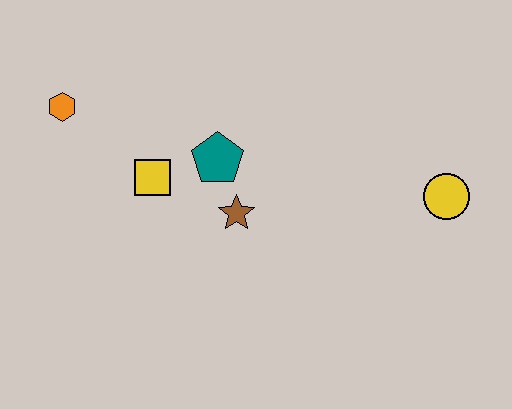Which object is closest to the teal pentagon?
The brown star is closest to the teal pentagon.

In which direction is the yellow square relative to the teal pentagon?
The yellow square is to the left of the teal pentagon.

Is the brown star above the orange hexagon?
No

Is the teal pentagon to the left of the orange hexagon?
No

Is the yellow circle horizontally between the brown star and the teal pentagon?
No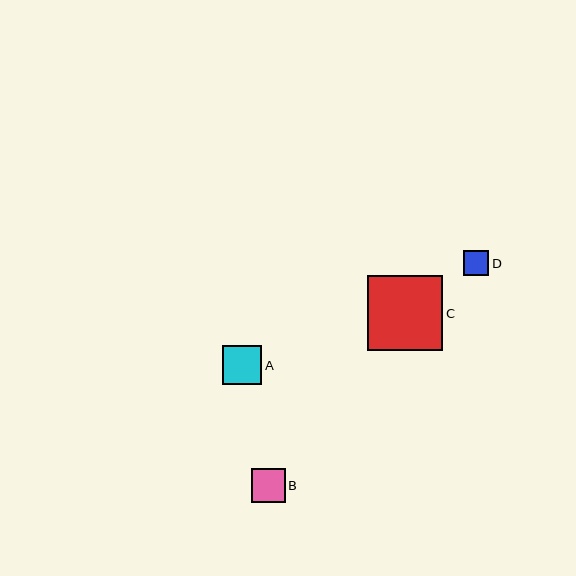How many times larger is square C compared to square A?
Square C is approximately 1.9 times the size of square A.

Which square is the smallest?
Square D is the smallest with a size of approximately 25 pixels.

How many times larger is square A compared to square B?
Square A is approximately 1.1 times the size of square B.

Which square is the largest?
Square C is the largest with a size of approximately 76 pixels.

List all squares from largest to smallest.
From largest to smallest: C, A, B, D.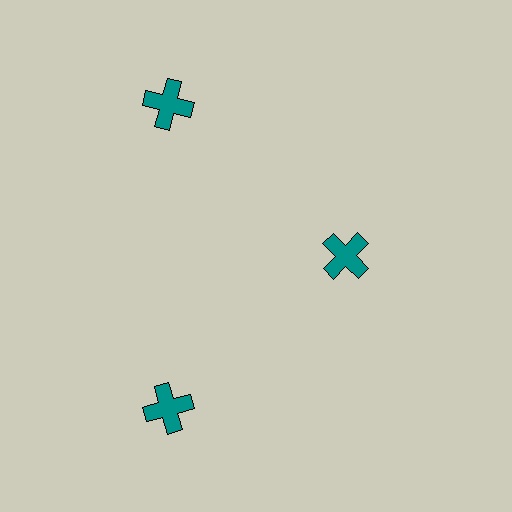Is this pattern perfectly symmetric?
No. The 3 teal crosses are arranged in a ring, but one element near the 3 o'clock position is pulled inward toward the center, breaking the 3-fold rotational symmetry.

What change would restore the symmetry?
The symmetry would be restored by moving it outward, back onto the ring so that all 3 crosses sit at equal angles and equal distance from the center.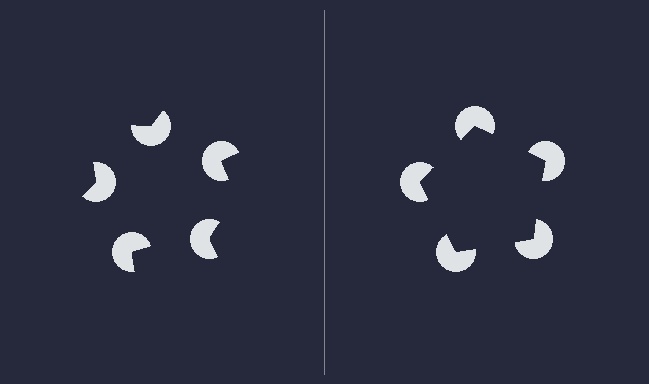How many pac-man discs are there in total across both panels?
10 — 5 on each side.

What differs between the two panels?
The pac-man discs are positioned identically on both sides; only the wedge orientations differ. On the right they align to a pentagon; on the left they are misaligned.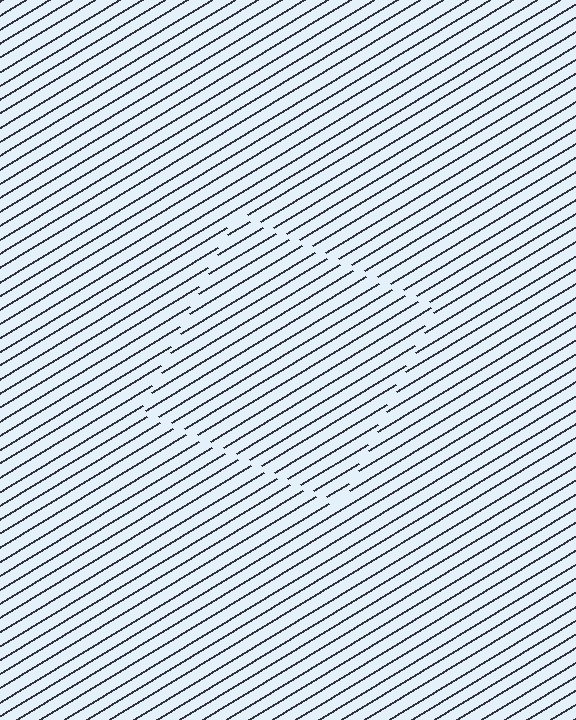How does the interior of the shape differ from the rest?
The interior of the shape contains the same grating, shifted by half a period — the contour is defined by the phase discontinuity where line-ends from the inner and outer gratings abut.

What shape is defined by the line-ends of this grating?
An illusory square. The interior of the shape contains the same grating, shifted by half a period — the contour is defined by the phase discontinuity where line-ends from the inner and outer gratings abut.